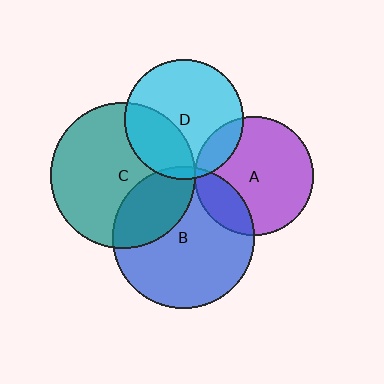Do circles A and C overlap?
Yes.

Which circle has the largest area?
Circle C (teal).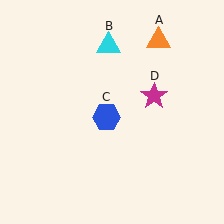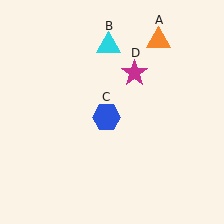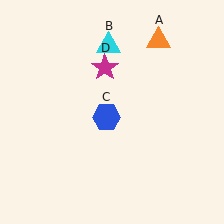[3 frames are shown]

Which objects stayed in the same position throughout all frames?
Orange triangle (object A) and cyan triangle (object B) and blue hexagon (object C) remained stationary.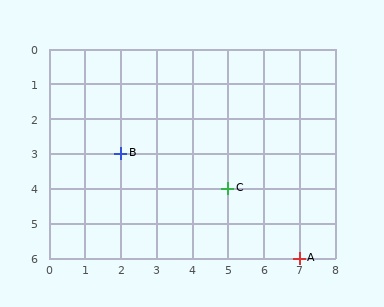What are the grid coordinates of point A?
Point A is at grid coordinates (7, 6).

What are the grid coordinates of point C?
Point C is at grid coordinates (5, 4).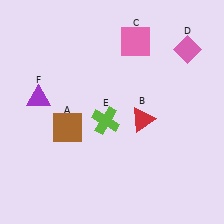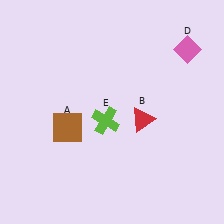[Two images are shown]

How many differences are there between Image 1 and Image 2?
There are 2 differences between the two images.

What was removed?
The purple triangle (F), the pink square (C) were removed in Image 2.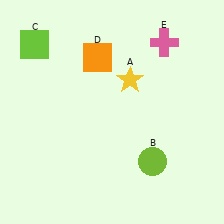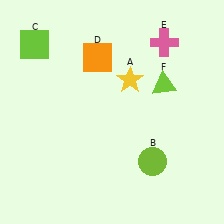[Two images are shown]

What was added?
A lime triangle (F) was added in Image 2.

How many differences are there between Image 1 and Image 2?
There is 1 difference between the two images.